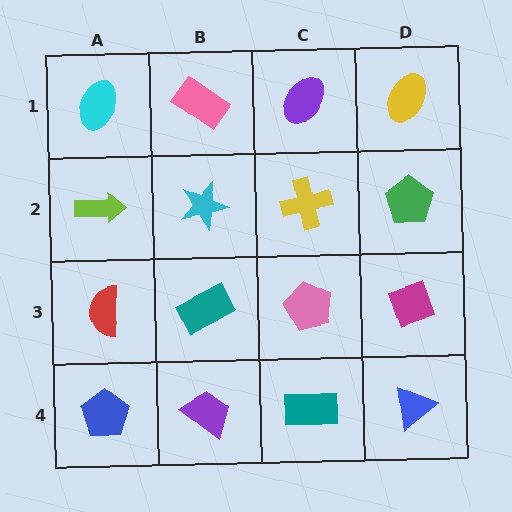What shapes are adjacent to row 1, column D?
A green pentagon (row 2, column D), a purple ellipse (row 1, column C).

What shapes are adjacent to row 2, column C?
A purple ellipse (row 1, column C), a pink pentagon (row 3, column C), a cyan star (row 2, column B), a green pentagon (row 2, column D).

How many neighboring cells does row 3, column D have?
3.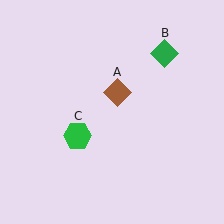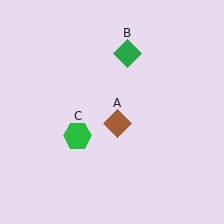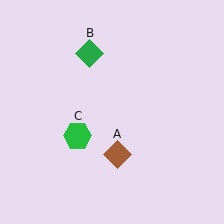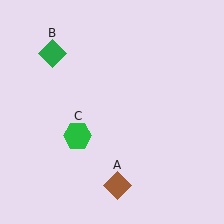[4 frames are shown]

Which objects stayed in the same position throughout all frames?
Green hexagon (object C) remained stationary.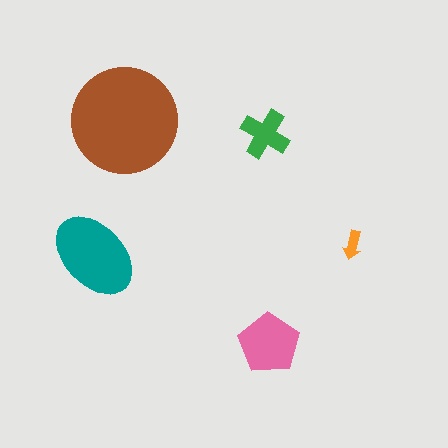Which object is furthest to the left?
The teal ellipse is leftmost.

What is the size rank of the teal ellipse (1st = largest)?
2nd.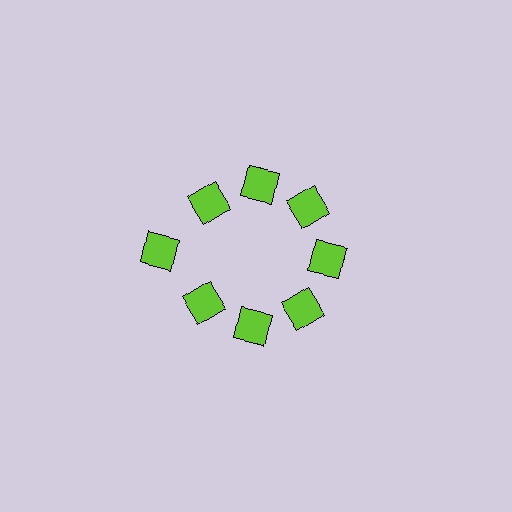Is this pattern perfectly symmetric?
No. The 8 lime squares are arranged in a ring, but one element near the 9 o'clock position is pushed outward from the center, breaking the 8-fold rotational symmetry.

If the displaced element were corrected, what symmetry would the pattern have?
It would have 8-fold rotational symmetry — the pattern would map onto itself every 45 degrees.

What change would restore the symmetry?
The symmetry would be restored by moving it inward, back onto the ring so that all 8 squares sit at equal angles and equal distance from the center.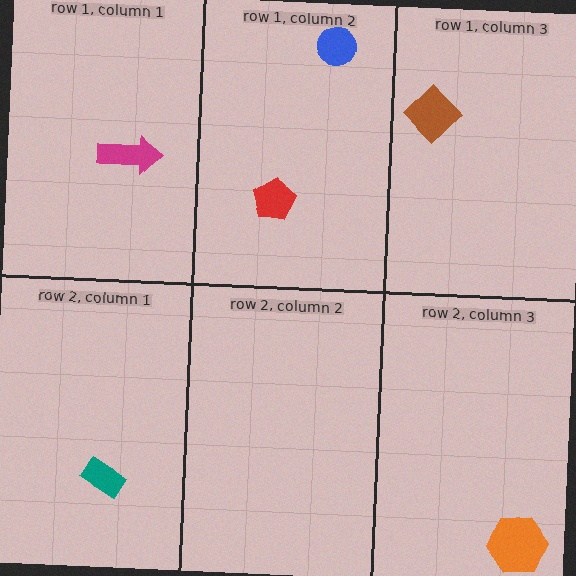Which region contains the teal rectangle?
The row 2, column 1 region.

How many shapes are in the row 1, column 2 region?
2.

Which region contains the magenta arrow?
The row 1, column 1 region.